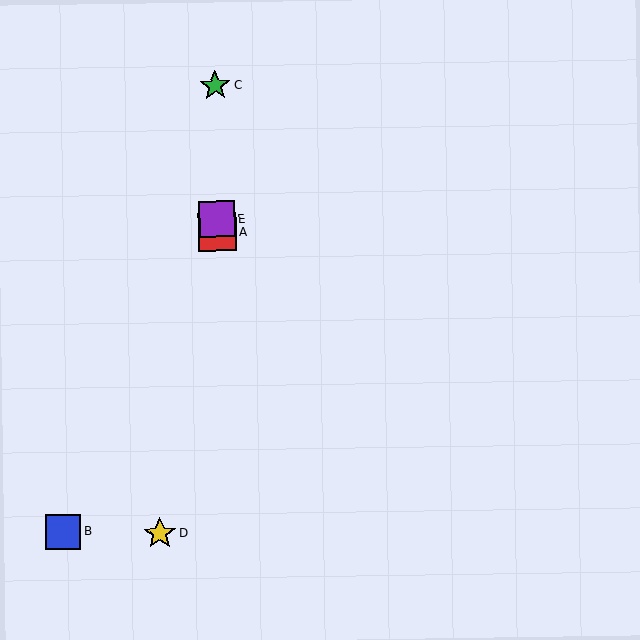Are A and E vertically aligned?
Yes, both are at x≈217.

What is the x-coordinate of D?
Object D is at x≈160.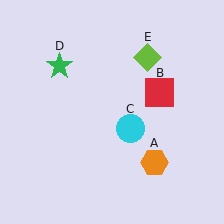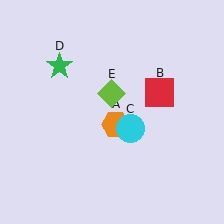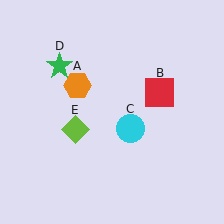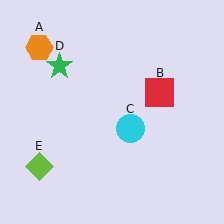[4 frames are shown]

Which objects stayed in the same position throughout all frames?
Red square (object B) and cyan circle (object C) and green star (object D) remained stationary.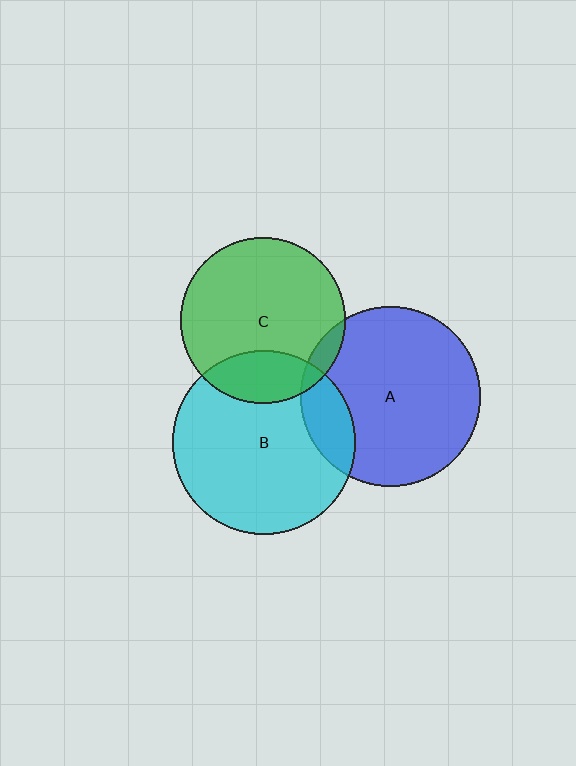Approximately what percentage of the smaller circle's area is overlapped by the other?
Approximately 5%.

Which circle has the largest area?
Circle B (cyan).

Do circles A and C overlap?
Yes.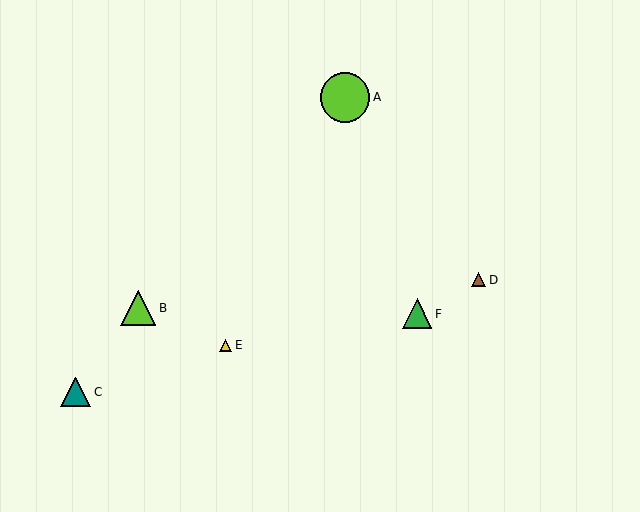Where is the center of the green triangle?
The center of the green triangle is at (417, 314).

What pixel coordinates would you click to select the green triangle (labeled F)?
Click at (417, 314) to select the green triangle F.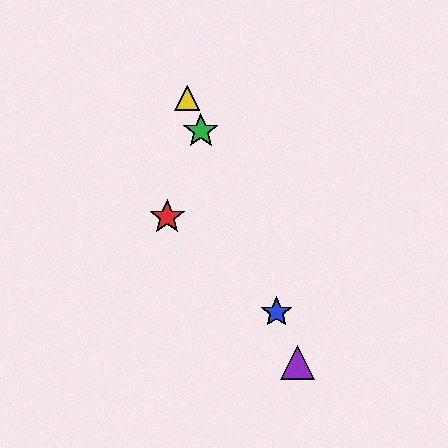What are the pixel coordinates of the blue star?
The blue star is at (276, 312).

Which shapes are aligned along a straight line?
The blue star, the green star, the yellow triangle, the purple triangle are aligned along a straight line.